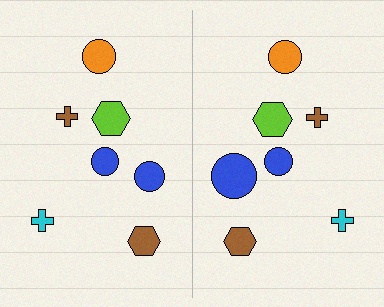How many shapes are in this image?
There are 14 shapes in this image.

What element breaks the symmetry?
The blue circle on the right side has a different size than its mirror counterpart.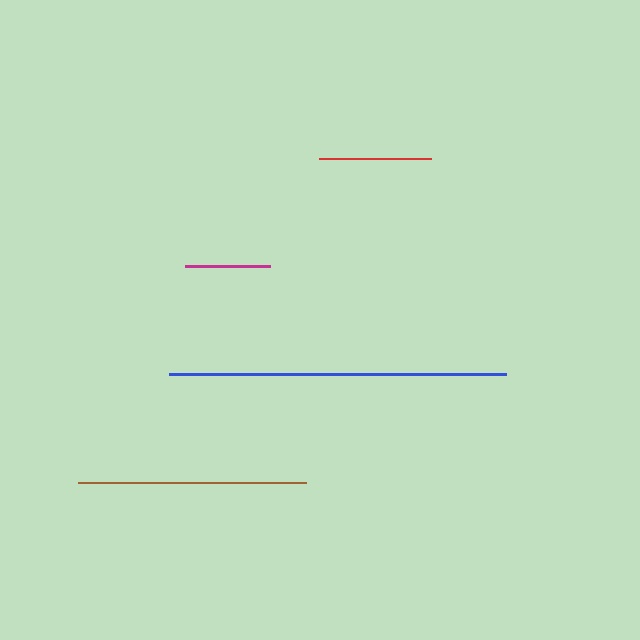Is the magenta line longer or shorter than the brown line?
The brown line is longer than the magenta line.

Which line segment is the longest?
The blue line is the longest at approximately 337 pixels.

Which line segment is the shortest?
The magenta line is the shortest at approximately 85 pixels.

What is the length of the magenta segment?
The magenta segment is approximately 85 pixels long.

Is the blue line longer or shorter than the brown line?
The blue line is longer than the brown line.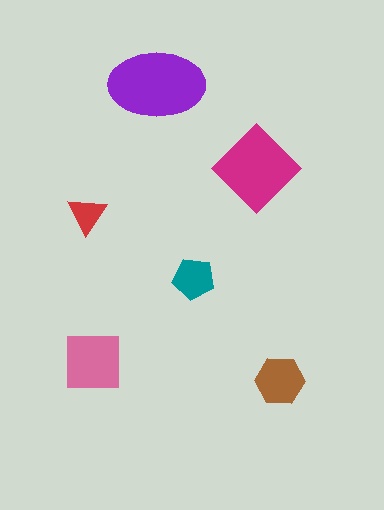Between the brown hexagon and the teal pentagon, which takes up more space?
The brown hexagon.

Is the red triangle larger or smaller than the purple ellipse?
Smaller.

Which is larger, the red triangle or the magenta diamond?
The magenta diamond.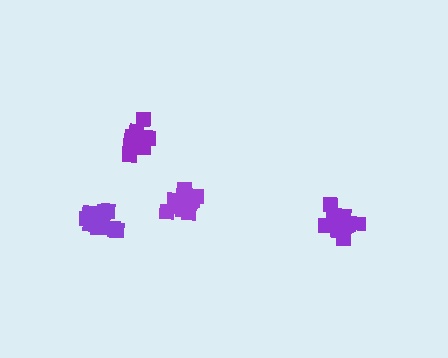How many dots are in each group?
Group 1: 14 dots, Group 2: 15 dots, Group 3: 10 dots, Group 4: 16 dots (55 total).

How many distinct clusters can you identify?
There are 4 distinct clusters.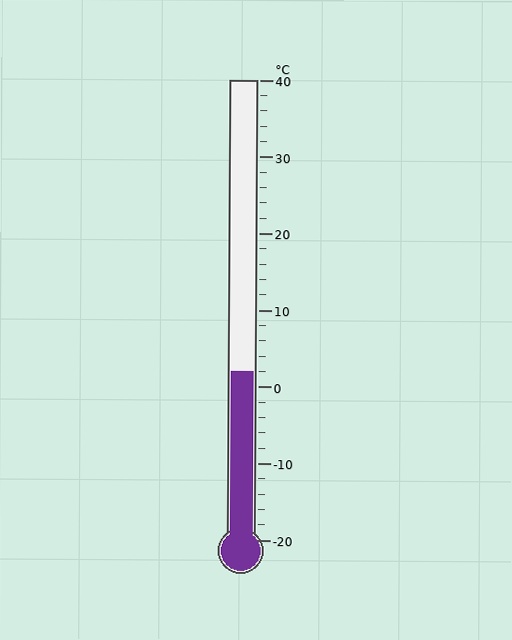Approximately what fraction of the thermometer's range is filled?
The thermometer is filled to approximately 35% of its range.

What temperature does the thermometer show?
The thermometer shows approximately 2°C.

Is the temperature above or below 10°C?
The temperature is below 10°C.